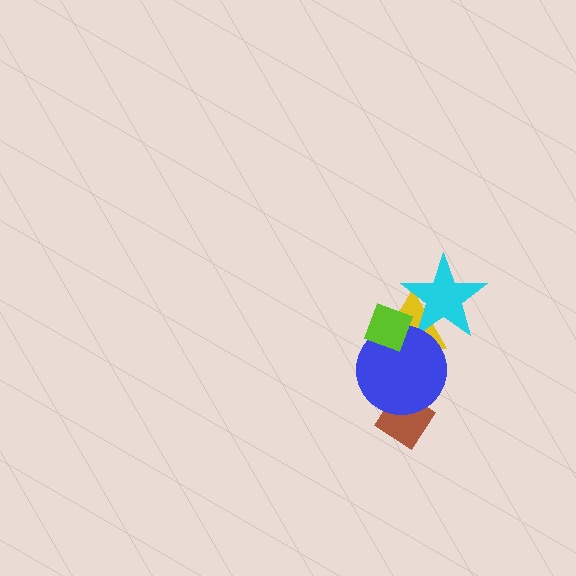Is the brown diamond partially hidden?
Yes, it is partially covered by another shape.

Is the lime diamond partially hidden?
No, no other shape covers it.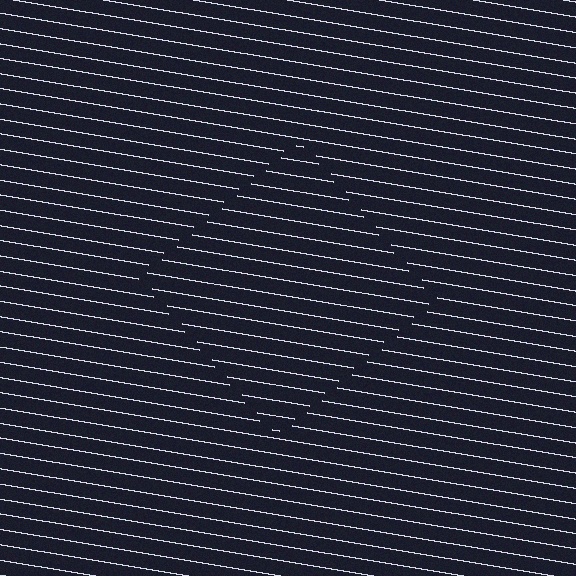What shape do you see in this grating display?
An illusory square. The interior of the shape contains the same grating, shifted by half a period — the contour is defined by the phase discontinuity where line-ends from the inner and outer gratings abut.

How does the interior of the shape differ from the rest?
The interior of the shape contains the same grating, shifted by half a period — the contour is defined by the phase discontinuity where line-ends from the inner and outer gratings abut.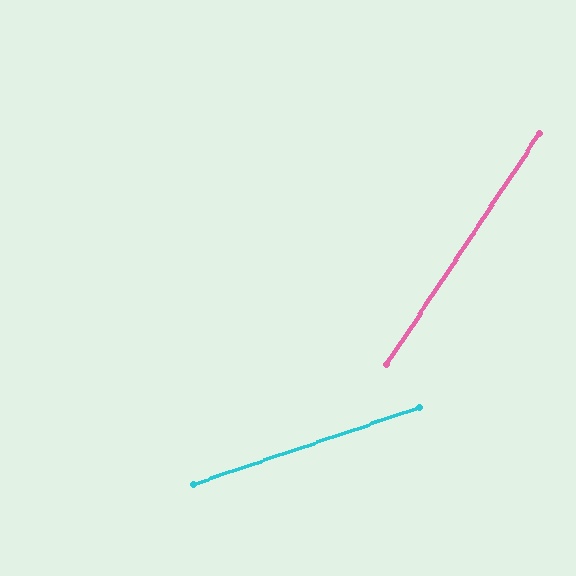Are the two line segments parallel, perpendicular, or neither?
Neither parallel nor perpendicular — they differ by about 38°.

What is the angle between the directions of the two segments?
Approximately 38 degrees.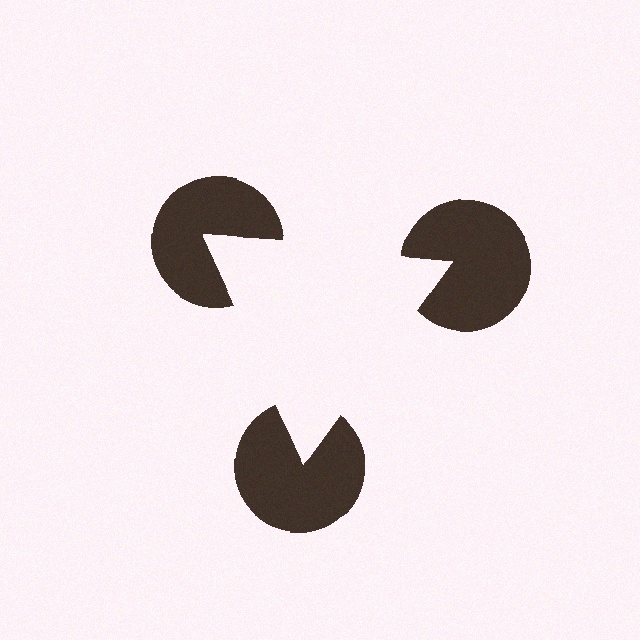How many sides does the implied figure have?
3 sides.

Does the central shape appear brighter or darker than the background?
It typically appears slightly brighter than the background, even though no actual brightness change is drawn.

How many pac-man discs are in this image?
There are 3 — one at each vertex of the illusory triangle.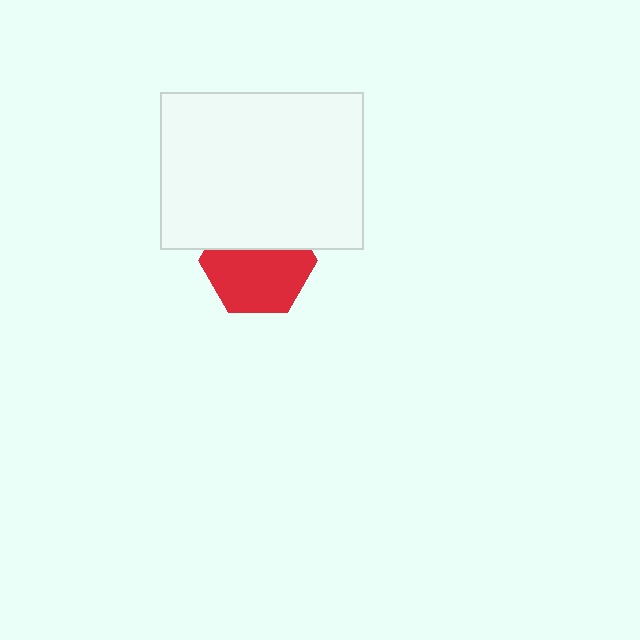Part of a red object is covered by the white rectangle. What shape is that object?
It is a hexagon.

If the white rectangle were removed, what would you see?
You would see the complete red hexagon.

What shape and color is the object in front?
The object in front is a white rectangle.